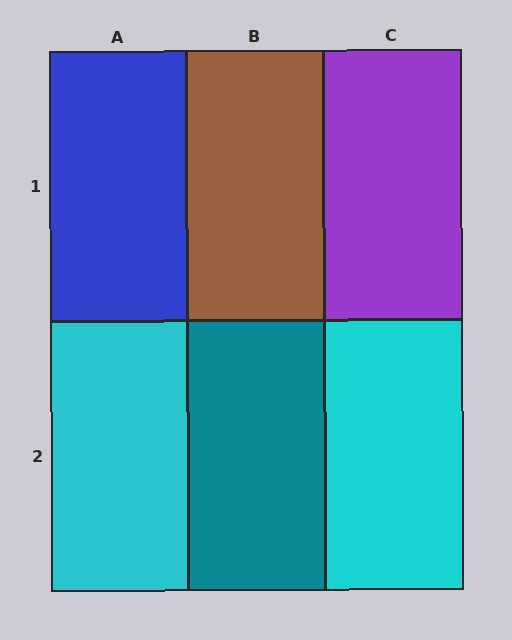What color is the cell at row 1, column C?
Purple.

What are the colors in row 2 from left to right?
Cyan, teal, cyan.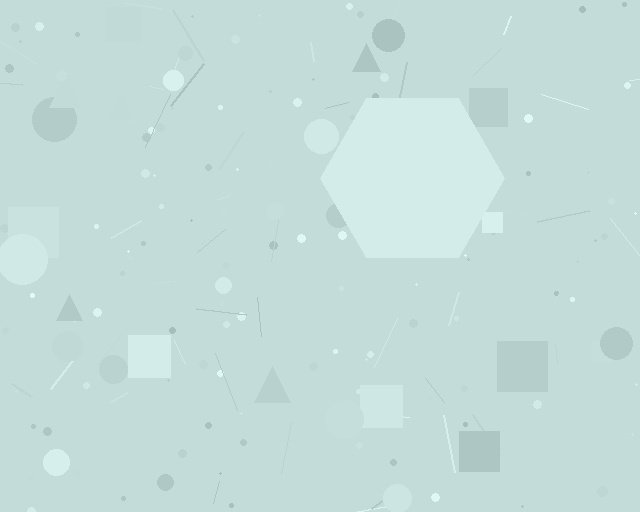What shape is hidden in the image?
A hexagon is hidden in the image.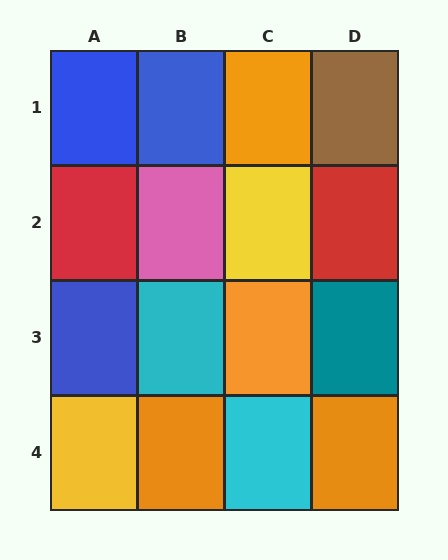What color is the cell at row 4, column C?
Cyan.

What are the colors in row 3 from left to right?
Blue, cyan, orange, teal.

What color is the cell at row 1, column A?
Blue.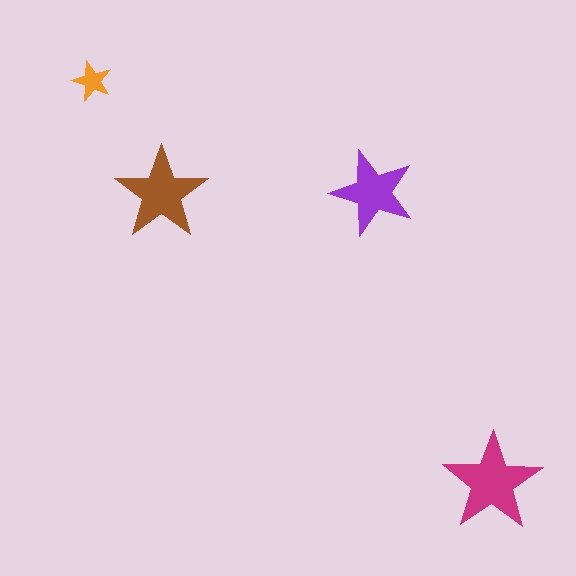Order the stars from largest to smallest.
the magenta one, the brown one, the purple one, the orange one.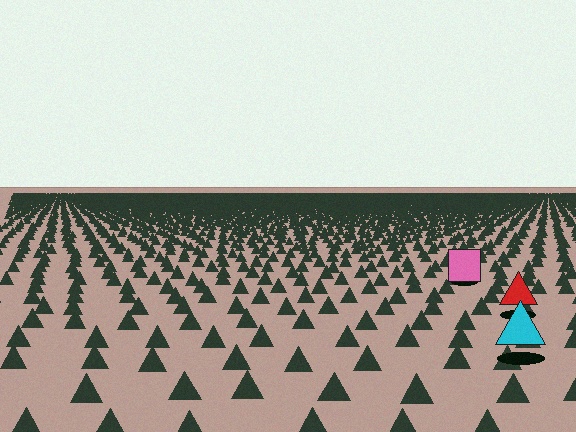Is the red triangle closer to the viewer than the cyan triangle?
No. The cyan triangle is closer — you can tell from the texture gradient: the ground texture is coarser near it.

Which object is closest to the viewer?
The cyan triangle is closest. The texture marks near it are larger and more spread out.